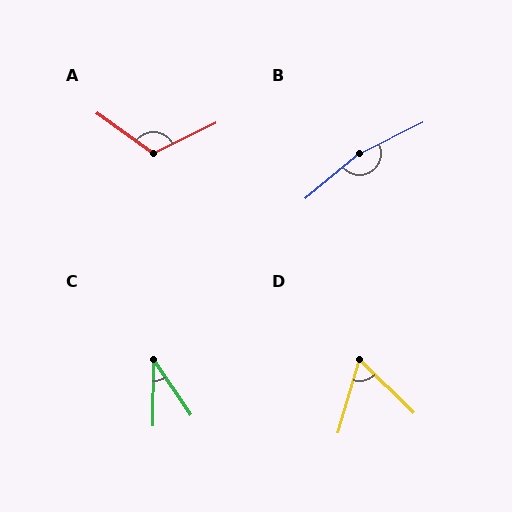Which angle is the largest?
B, at approximately 166 degrees.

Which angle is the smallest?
C, at approximately 35 degrees.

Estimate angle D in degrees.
Approximately 62 degrees.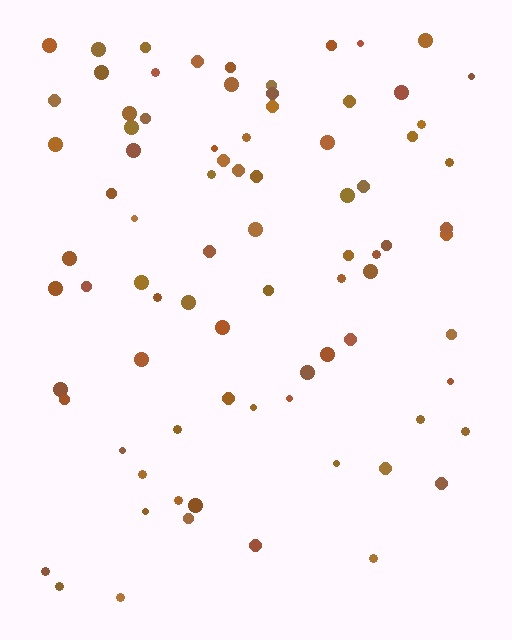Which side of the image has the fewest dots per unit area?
The bottom.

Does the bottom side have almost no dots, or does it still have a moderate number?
Still a moderate number, just noticeably fewer than the top.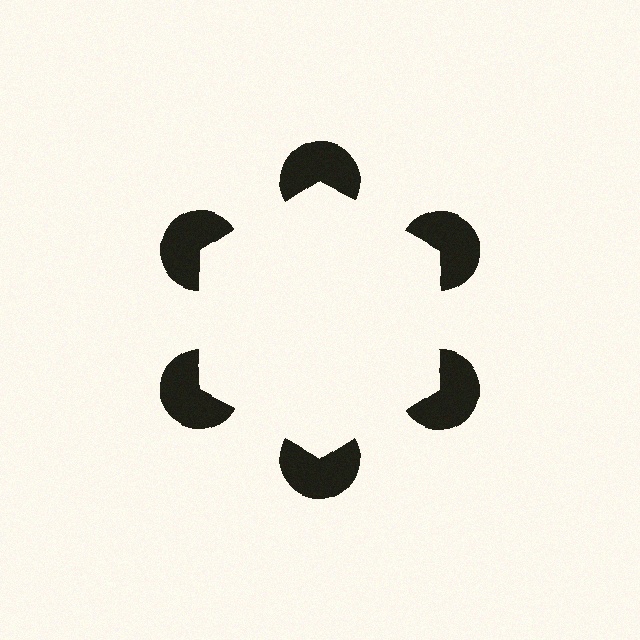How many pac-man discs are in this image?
There are 6 — one at each vertex of the illusory hexagon.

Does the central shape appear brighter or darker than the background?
It typically appears slightly brighter than the background, even though no actual brightness change is drawn.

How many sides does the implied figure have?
6 sides.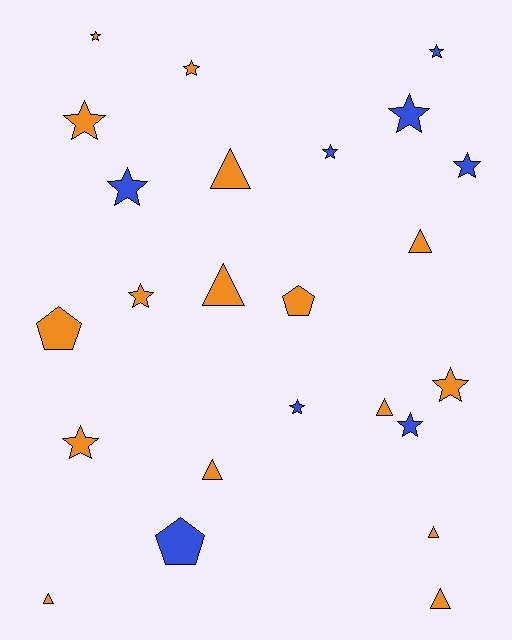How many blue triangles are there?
There are no blue triangles.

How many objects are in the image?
There are 24 objects.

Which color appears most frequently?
Orange, with 16 objects.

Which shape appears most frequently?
Star, with 13 objects.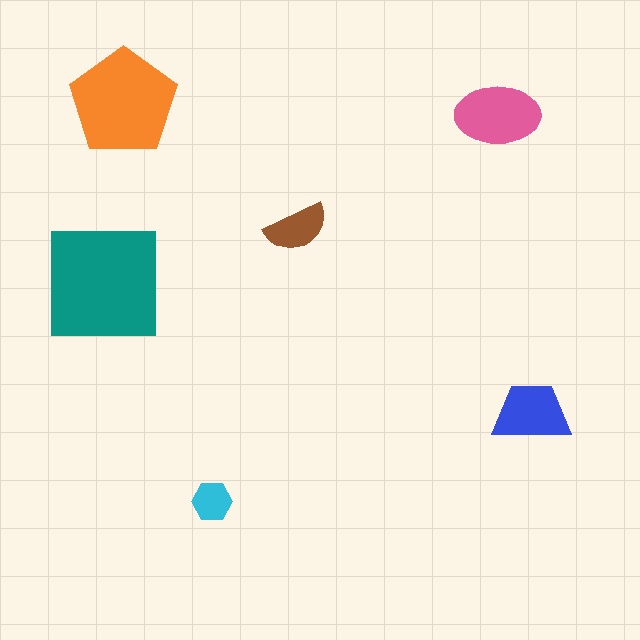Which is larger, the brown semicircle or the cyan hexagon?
The brown semicircle.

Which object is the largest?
The teal square.